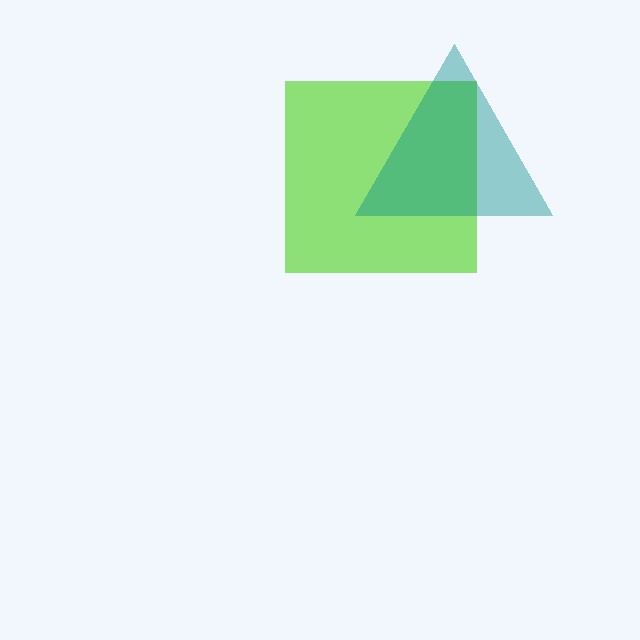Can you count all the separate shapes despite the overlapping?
Yes, there are 2 separate shapes.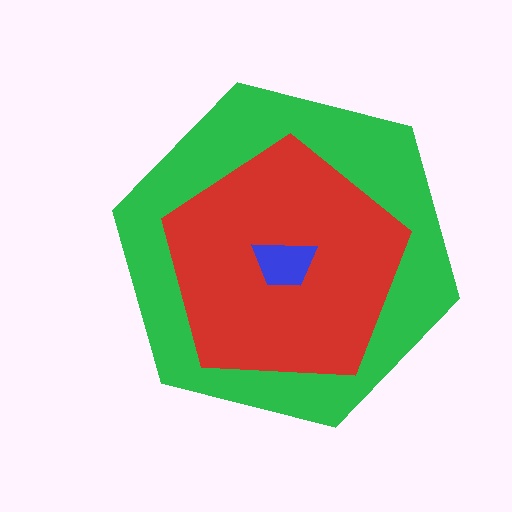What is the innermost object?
The blue trapezoid.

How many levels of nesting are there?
3.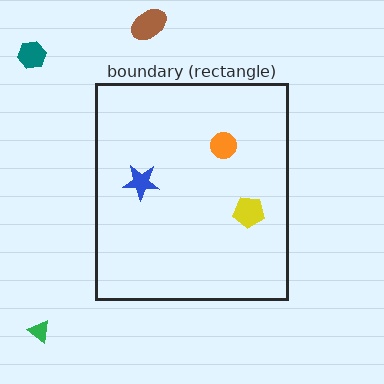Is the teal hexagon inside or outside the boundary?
Outside.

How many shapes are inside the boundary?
3 inside, 3 outside.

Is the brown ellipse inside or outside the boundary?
Outside.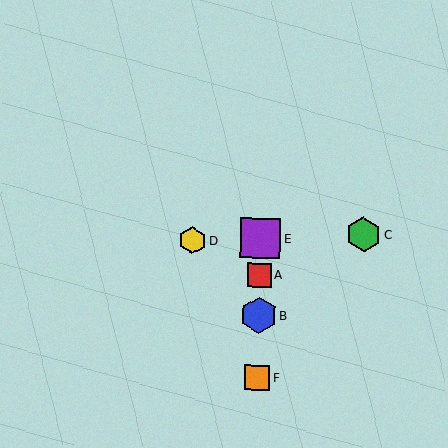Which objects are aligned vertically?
Objects A, B, E, F are aligned vertically.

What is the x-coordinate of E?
Object E is at x≈260.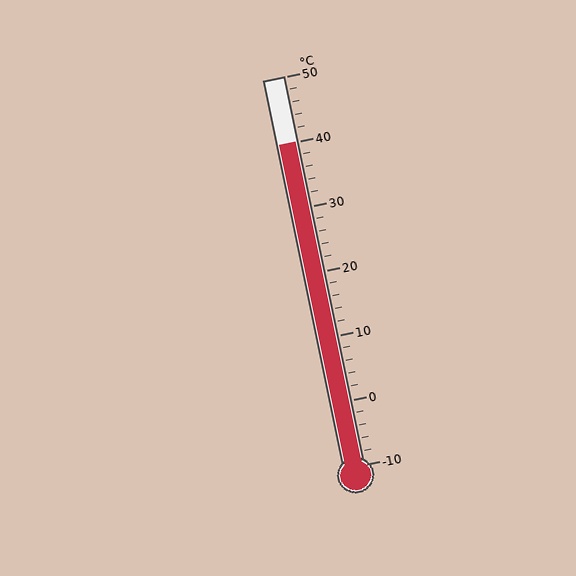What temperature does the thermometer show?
The thermometer shows approximately 40°C.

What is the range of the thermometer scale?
The thermometer scale ranges from -10°C to 50°C.